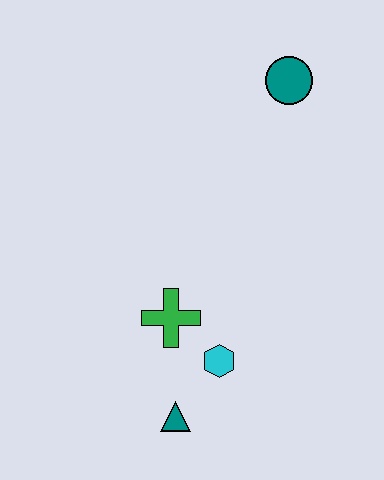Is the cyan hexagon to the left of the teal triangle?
No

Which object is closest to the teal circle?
The green cross is closest to the teal circle.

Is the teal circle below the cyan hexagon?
No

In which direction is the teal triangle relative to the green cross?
The teal triangle is below the green cross.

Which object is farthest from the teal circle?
The teal triangle is farthest from the teal circle.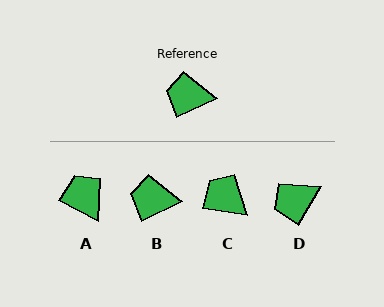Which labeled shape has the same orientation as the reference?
B.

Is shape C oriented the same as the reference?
No, it is off by about 34 degrees.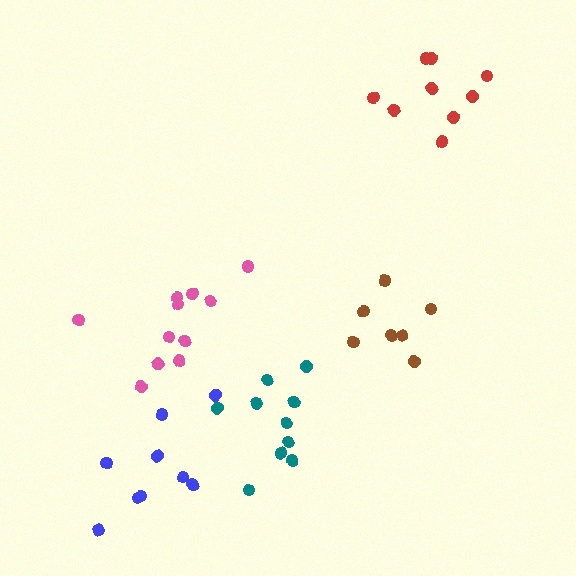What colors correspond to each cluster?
The clusters are colored: pink, brown, red, teal, blue.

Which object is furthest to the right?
The red cluster is rightmost.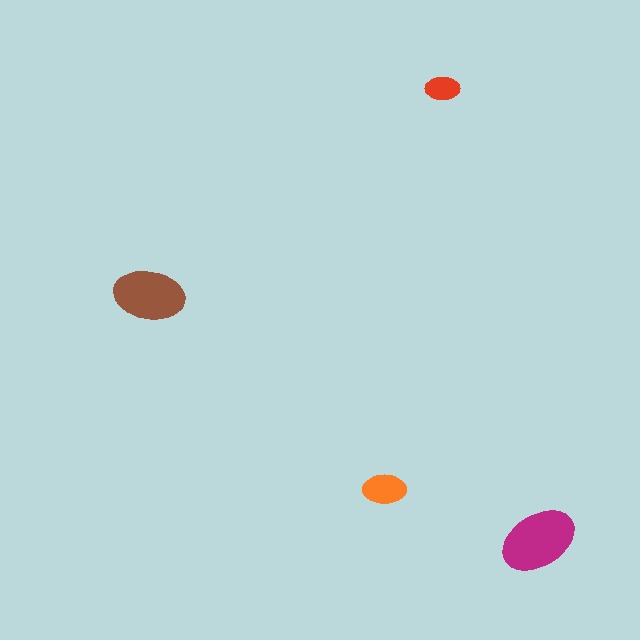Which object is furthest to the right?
The magenta ellipse is rightmost.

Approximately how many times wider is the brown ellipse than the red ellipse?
About 2 times wider.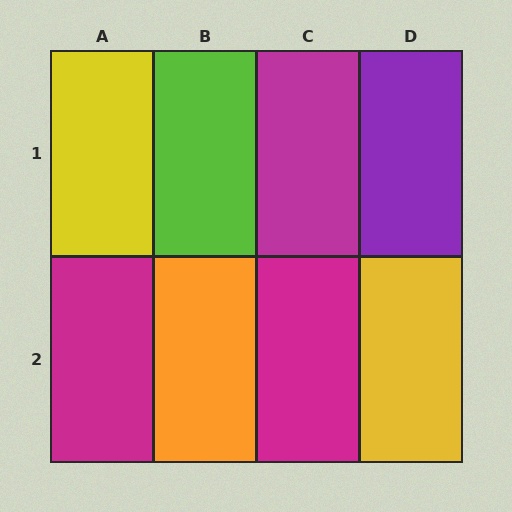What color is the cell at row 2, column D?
Yellow.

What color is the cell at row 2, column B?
Orange.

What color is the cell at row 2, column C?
Magenta.